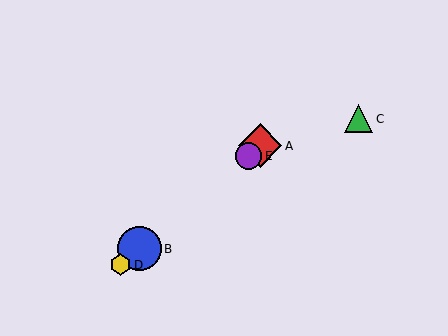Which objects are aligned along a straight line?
Objects A, B, D, E are aligned along a straight line.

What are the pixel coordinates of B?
Object B is at (139, 249).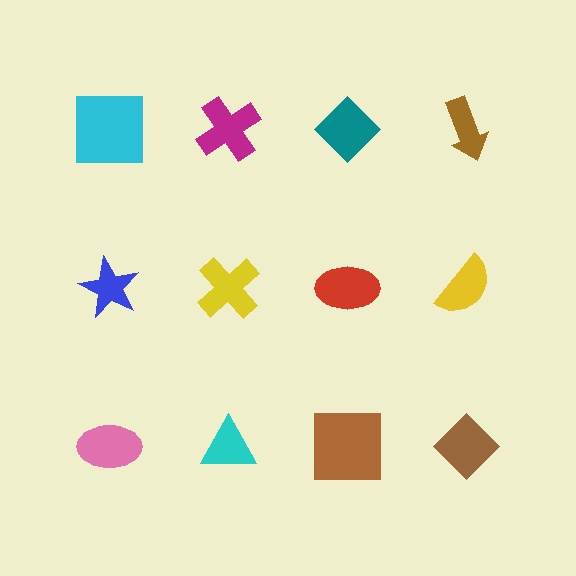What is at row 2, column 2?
A yellow cross.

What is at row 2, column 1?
A blue star.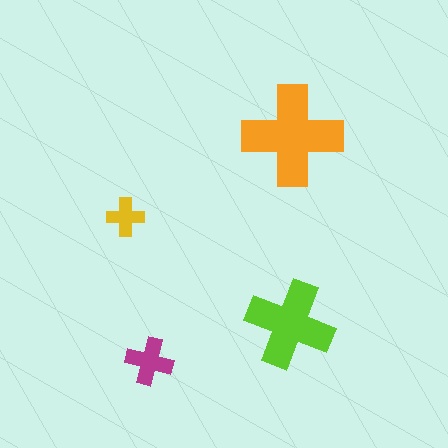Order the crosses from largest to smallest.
the orange one, the lime one, the magenta one, the yellow one.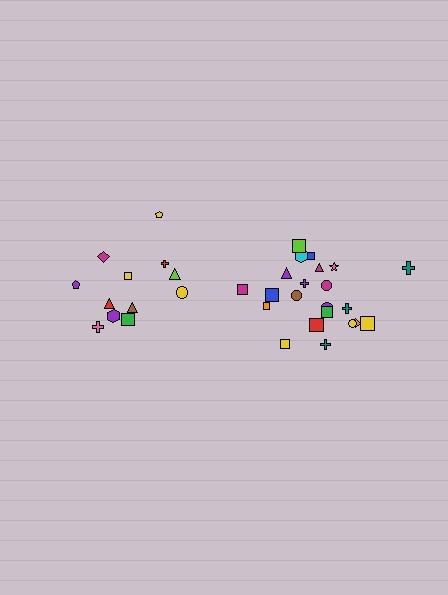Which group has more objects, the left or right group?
The right group.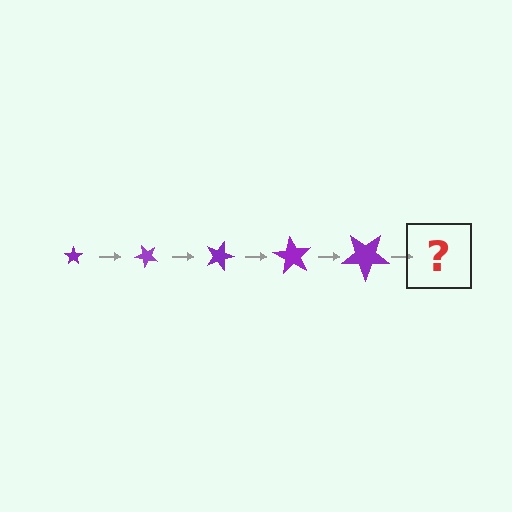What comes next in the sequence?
The next element should be a star, larger than the previous one and rotated 225 degrees from the start.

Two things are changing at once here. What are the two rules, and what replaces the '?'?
The two rules are that the star grows larger each step and it rotates 45 degrees each step. The '?' should be a star, larger than the previous one and rotated 225 degrees from the start.